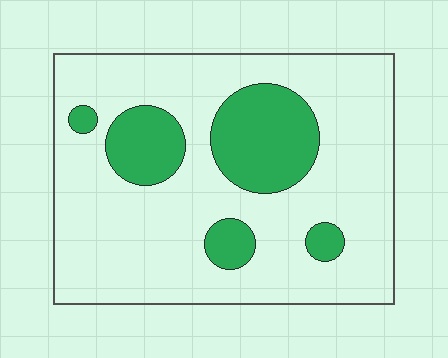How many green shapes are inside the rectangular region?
5.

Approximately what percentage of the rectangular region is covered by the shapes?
Approximately 20%.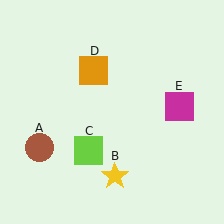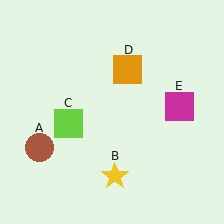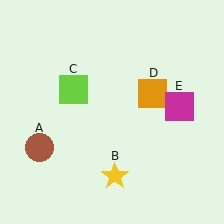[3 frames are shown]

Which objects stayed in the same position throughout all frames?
Brown circle (object A) and yellow star (object B) and magenta square (object E) remained stationary.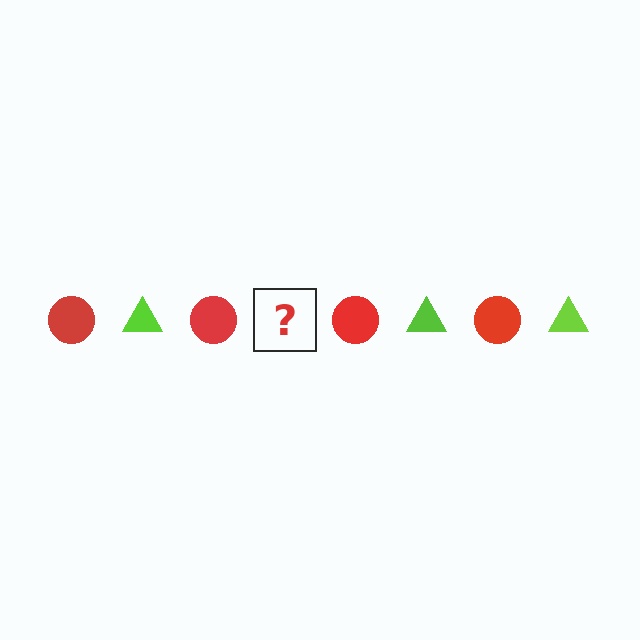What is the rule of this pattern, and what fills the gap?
The rule is that the pattern alternates between red circle and lime triangle. The gap should be filled with a lime triangle.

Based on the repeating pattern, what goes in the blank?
The blank should be a lime triangle.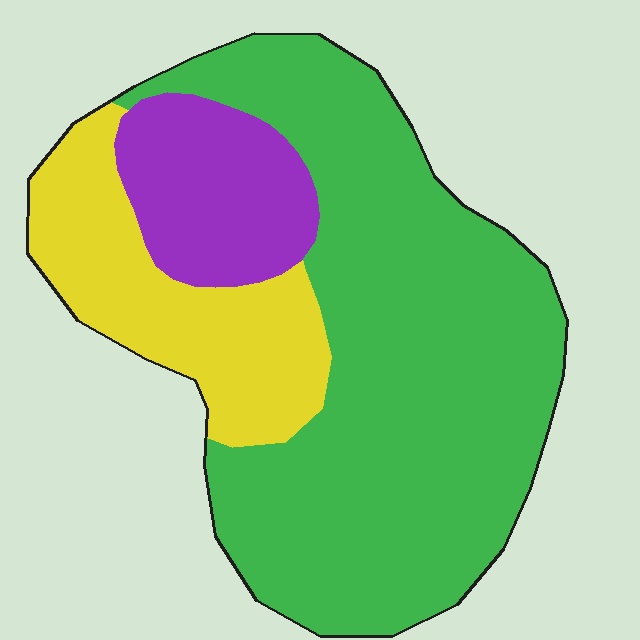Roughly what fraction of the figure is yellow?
Yellow takes up about one fifth (1/5) of the figure.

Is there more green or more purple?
Green.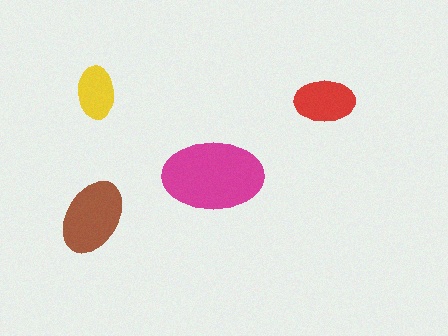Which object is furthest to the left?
The brown ellipse is leftmost.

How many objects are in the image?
There are 4 objects in the image.